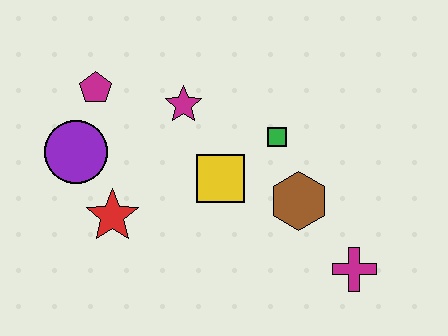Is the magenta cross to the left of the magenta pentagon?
No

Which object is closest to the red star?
The purple circle is closest to the red star.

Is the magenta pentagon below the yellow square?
No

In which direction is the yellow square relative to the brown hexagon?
The yellow square is to the left of the brown hexagon.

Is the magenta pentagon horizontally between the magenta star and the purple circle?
Yes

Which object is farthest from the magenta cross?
The magenta pentagon is farthest from the magenta cross.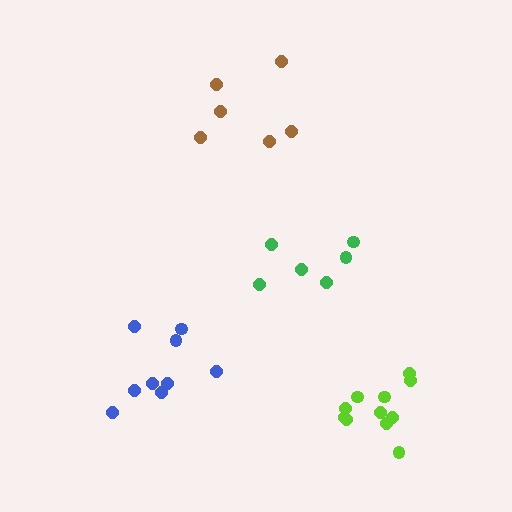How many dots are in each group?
Group 1: 9 dots, Group 2: 6 dots, Group 3: 6 dots, Group 4: 11 dots (32 total).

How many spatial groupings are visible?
There are 4 spatial groupings.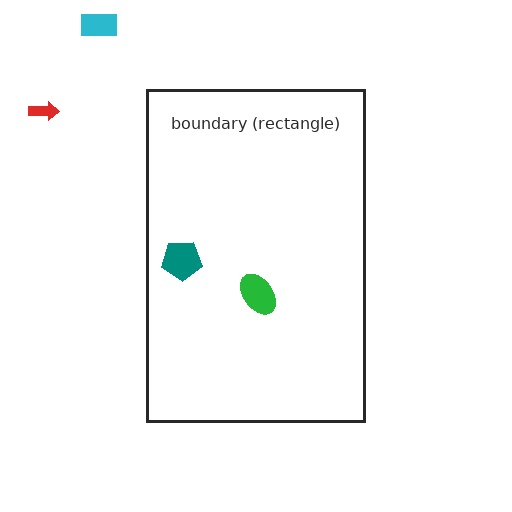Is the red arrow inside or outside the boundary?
Outside.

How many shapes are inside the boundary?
2 inside, 2 outside.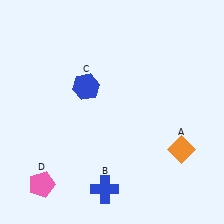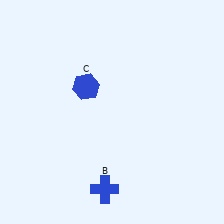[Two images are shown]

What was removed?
The pink pentagon (D), the orange diamond (A) were removed in Image 2.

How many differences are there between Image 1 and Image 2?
There are 2 differences between the two images.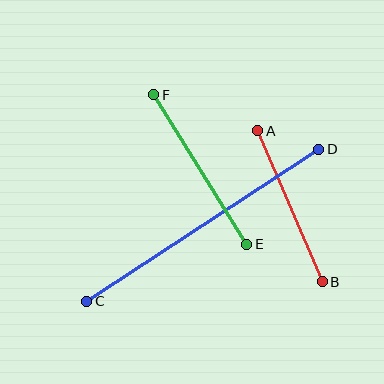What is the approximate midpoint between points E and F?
The midpoint is at approximately (200, 169) pixels.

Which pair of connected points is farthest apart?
Points C and D are farthest apart.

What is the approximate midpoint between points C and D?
The midpoint is at approximately (203, 225) pixels.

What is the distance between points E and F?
The distance is approximately 176 pixels.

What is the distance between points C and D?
The distance is approximately 277 pixels.